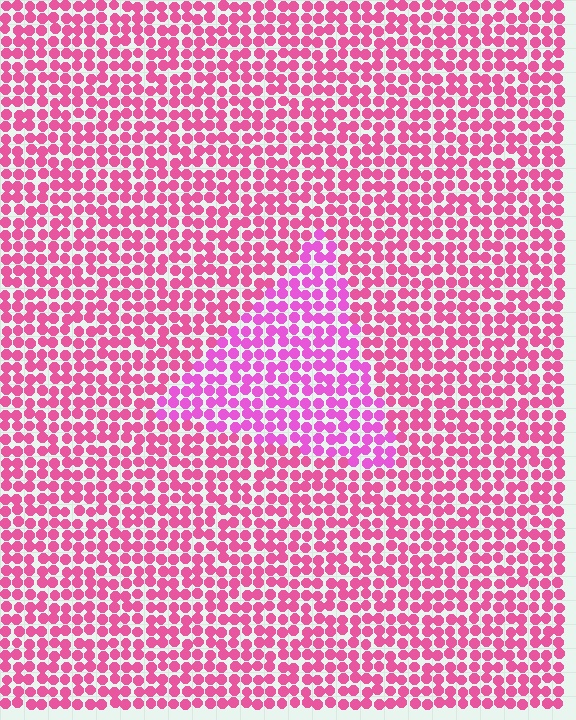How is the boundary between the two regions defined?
The boundary is defined purely by a slight shift in hue (about 25 degrees). Spacing, size, and orientation are identical on both sides.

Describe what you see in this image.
The image is filled with small pink elements in a uniform arrangement. A triangle-shaped region is visible where the elements are tinted to a slightly different hue, forming a subtle color boundary.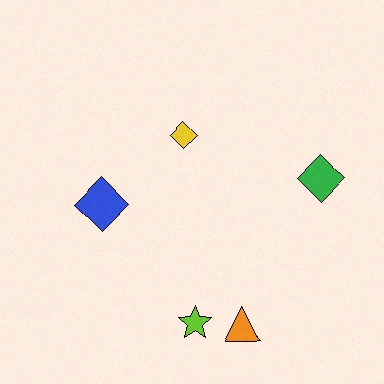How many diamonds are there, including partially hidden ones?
There are 3 diamonds.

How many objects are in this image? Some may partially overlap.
There are 5 objects.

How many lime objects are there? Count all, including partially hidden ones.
There is 1 lime object.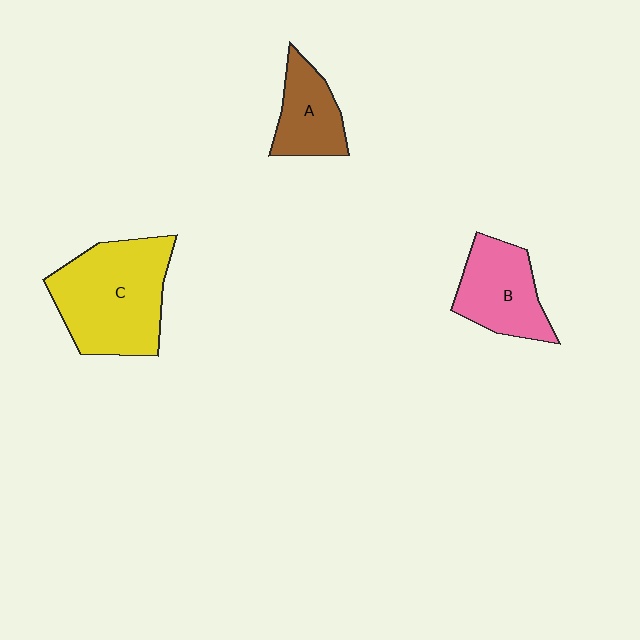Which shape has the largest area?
Shape C (yellow).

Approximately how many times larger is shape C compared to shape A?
Approximately 2.1 times.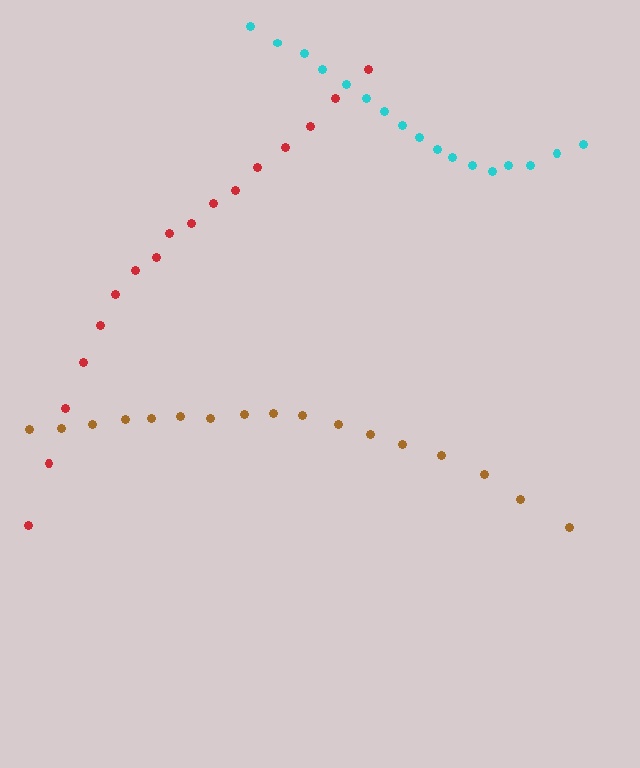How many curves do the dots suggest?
There are 3 distinct paths.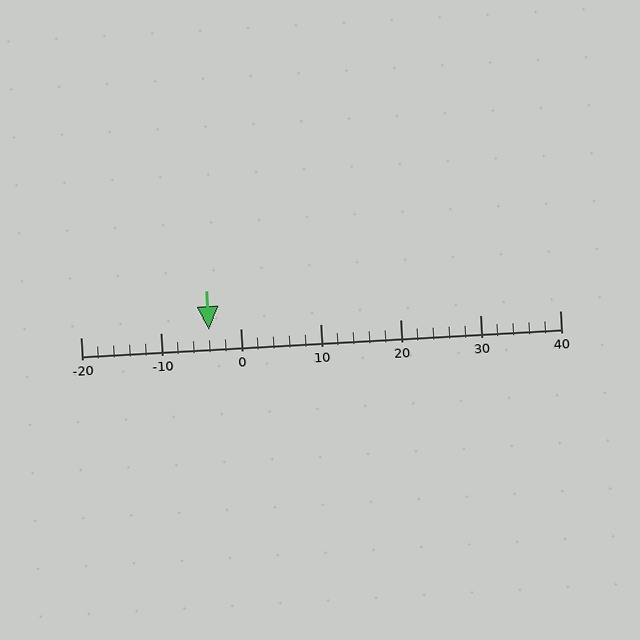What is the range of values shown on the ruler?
The ruler shows values from -20 to 40.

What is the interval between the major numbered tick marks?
The major tick marks are spaced 10 units apart.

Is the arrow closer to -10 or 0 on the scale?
The arrow is closer to 0.